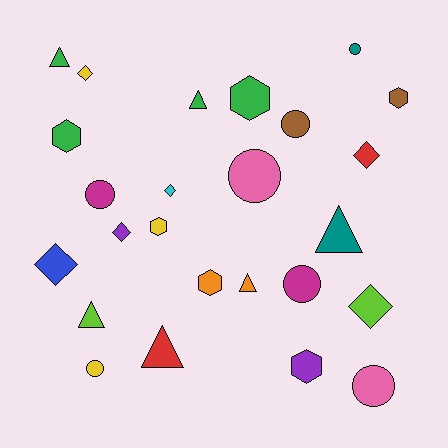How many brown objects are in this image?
There are 2 brown objects.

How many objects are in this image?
There are 25 objects.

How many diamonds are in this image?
There are 6 diamonds.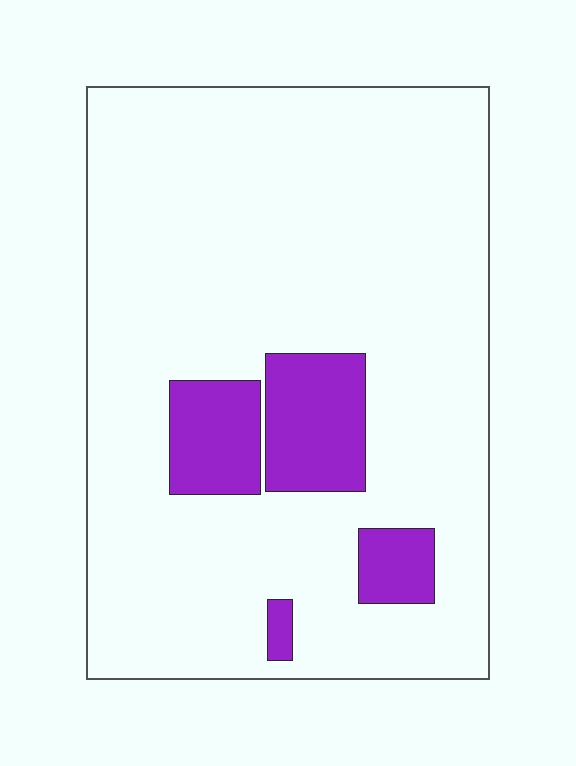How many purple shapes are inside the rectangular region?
4.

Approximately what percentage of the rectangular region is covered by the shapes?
Approximately 15%.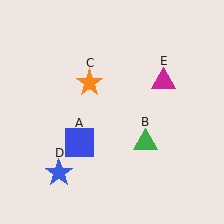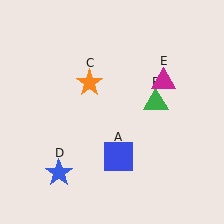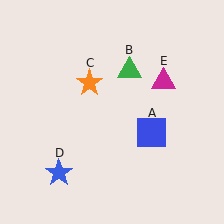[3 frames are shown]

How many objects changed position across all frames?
2 objects changed position: blue square (object A), green triangle (object B).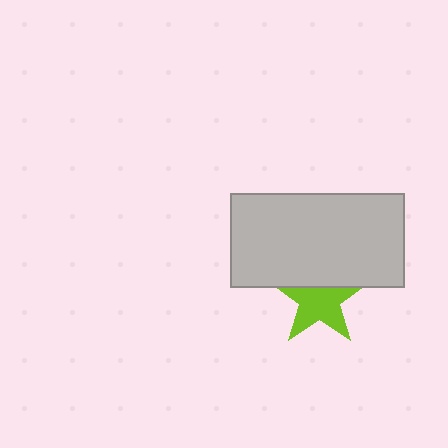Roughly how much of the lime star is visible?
Most of it is visible (roughly 69%).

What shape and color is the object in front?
The object in front is a light gray rectangle.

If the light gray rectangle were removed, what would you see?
You would see the complete lime star.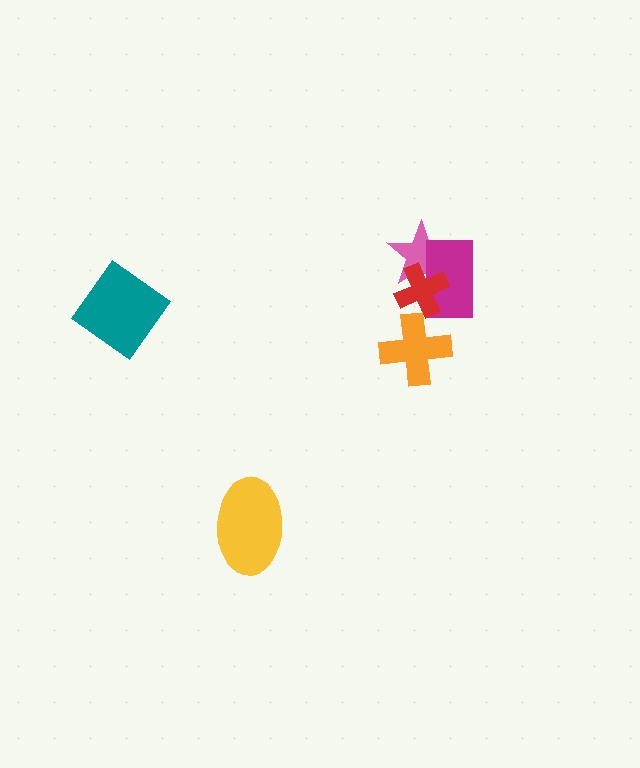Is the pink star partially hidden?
Yes, it is partially covered by another shape.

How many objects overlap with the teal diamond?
0 objects overlap with the teal diamond.